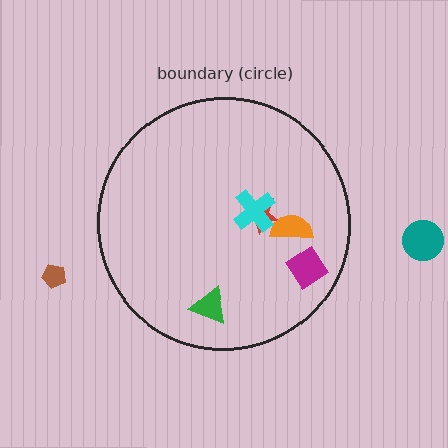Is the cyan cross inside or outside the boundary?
Inside.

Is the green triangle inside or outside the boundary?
Inside.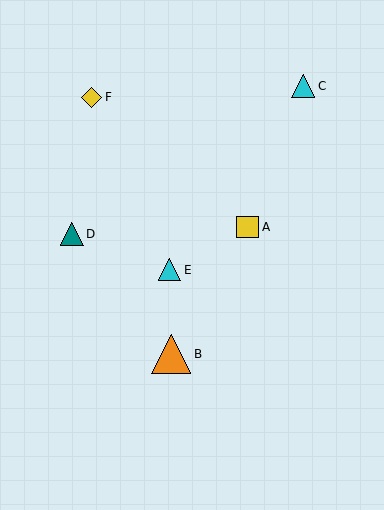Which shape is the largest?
The orange triangle (labeled B) is the largest.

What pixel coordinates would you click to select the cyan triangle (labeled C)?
Click at (303, 86) to select the cyan triangle C.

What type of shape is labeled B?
Shape B is an orange triangle.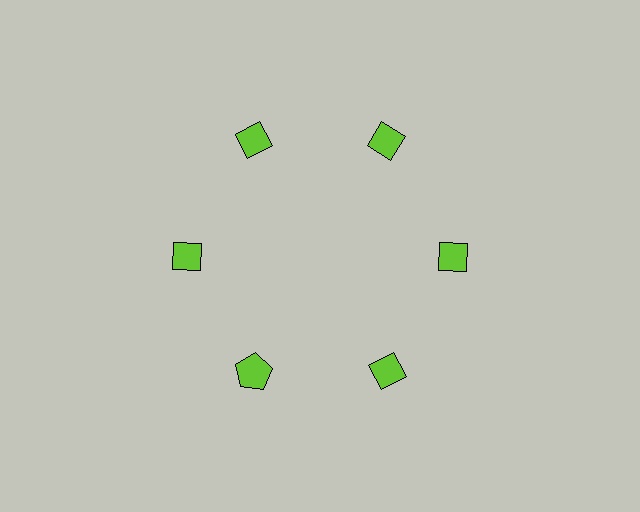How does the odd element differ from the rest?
It has a different shape: pentagon instead of diamond.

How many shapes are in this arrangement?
There are 6 shapes arranged in a ring pattern.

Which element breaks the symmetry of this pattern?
The lime pentagon at roughly the 7 o'clock position breaks the symmetry. All other shapes are lime diamonds.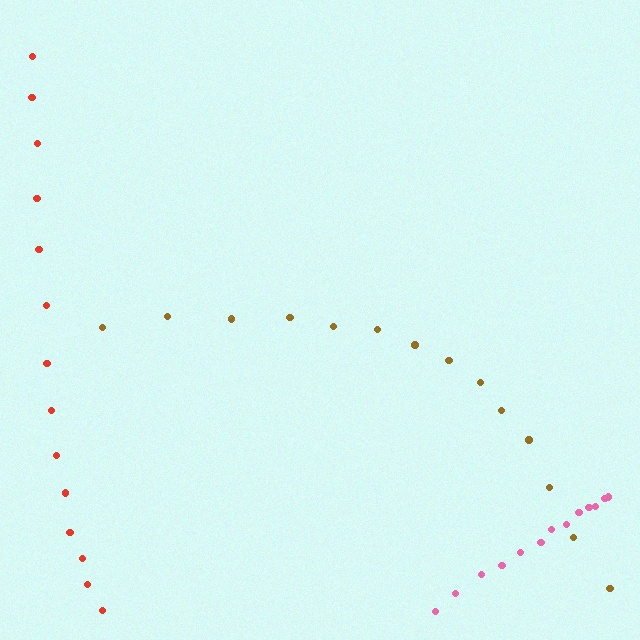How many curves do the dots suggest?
There are 3 distinct paths.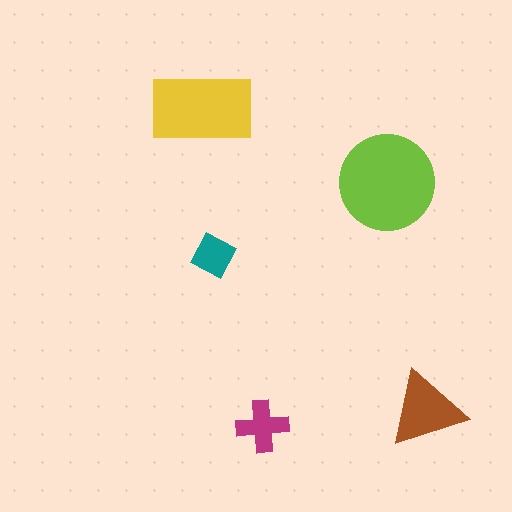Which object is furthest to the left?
The yellow rectangle is leftmost.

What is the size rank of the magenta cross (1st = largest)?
4th.